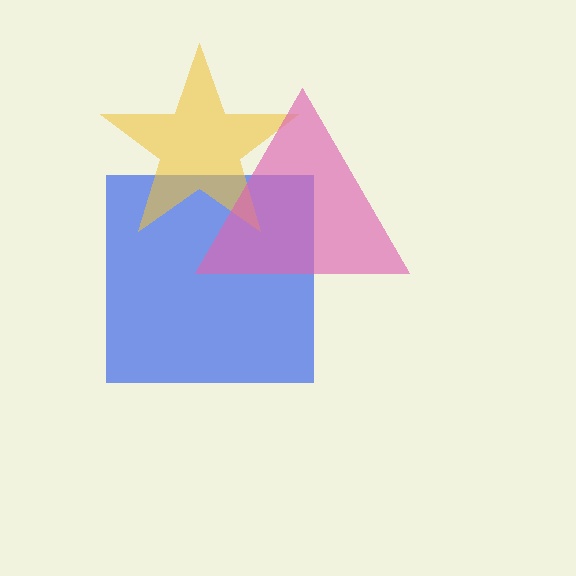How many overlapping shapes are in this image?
There are 3 overlapping shapes in the image.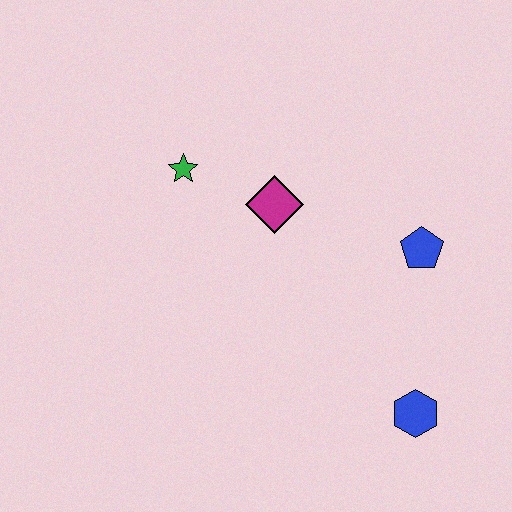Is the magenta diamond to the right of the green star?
Yes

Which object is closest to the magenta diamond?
The green star is closest to the magenta diamond.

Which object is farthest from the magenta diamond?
The blue hexagon is farthest from the magenta diamond.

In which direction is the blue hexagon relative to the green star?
The blue hexagon is below the green star.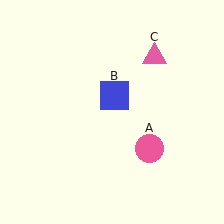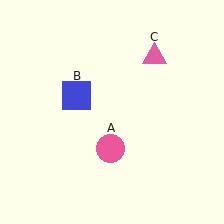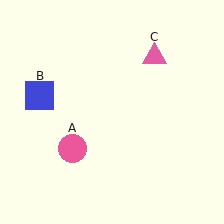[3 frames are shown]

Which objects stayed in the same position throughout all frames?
Pink triangle (object C) remained stationary.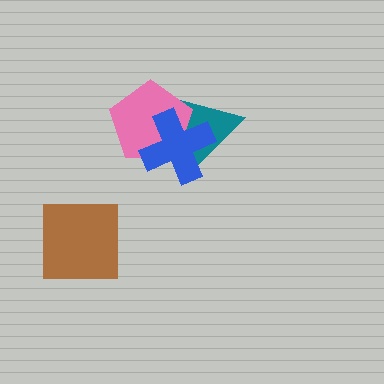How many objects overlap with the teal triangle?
2 objects overlap with the teal triangle.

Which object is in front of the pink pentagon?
The blue cross is in front of the pink pentagon.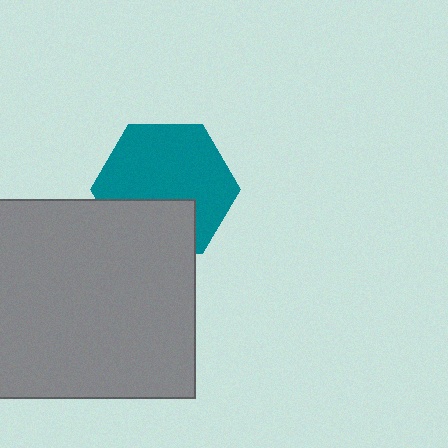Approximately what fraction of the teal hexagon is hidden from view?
Roughly 31% of the teal hexagon is hidden behind the gray rectangle.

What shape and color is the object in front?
The object in front is a gray rectangle.